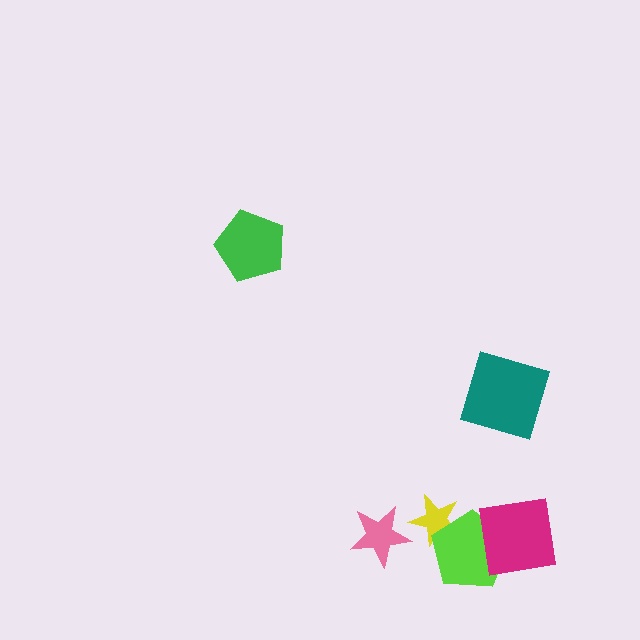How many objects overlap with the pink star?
0 objects overlap with the pink star.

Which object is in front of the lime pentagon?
The magenta square is in front of the lime pentagon.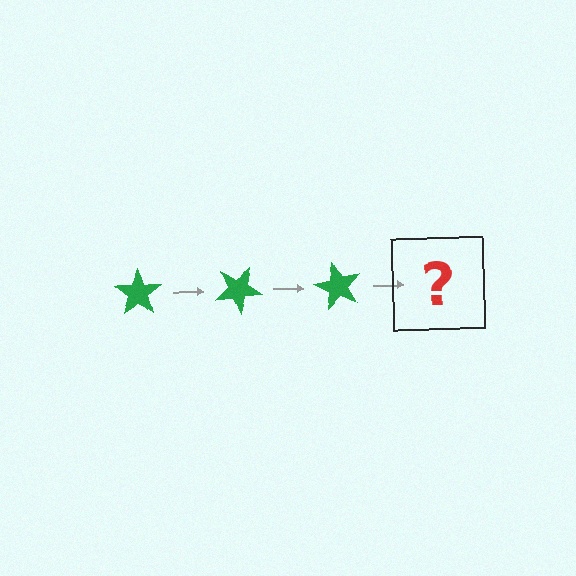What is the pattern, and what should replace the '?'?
The pattern is that the star rotates 30 degrees each step. The '?' should be a green star rotated 90 degrees.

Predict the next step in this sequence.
The next step is a green star rotated 90 degrees.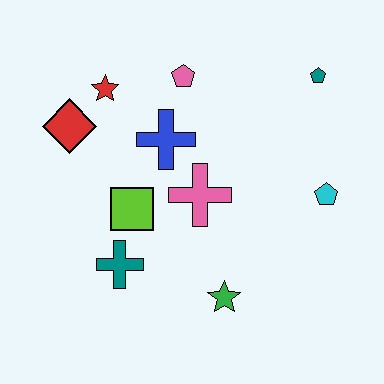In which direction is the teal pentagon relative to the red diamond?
The teal pentagon is to the right of the red diamond.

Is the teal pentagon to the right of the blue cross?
Yes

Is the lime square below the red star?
Yes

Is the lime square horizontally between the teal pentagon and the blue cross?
No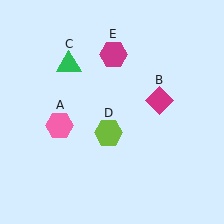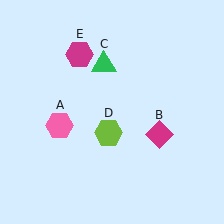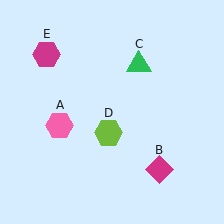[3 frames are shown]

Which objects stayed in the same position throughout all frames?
Pink hexagon (object A) and lime hexagon (object D) remained stationary.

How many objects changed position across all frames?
3 objects changed position: magenta diamond (object B), green triangle (object C), magenta hexagon (object E).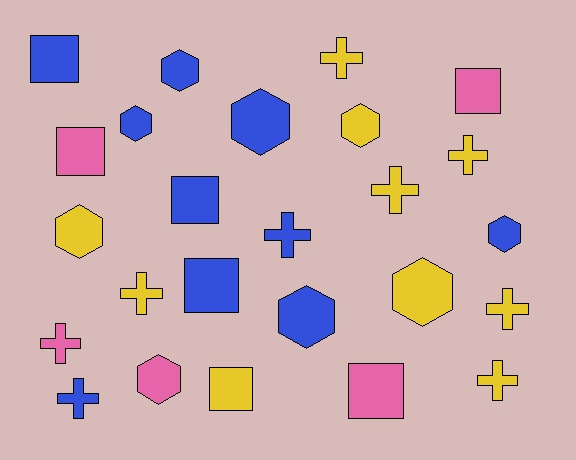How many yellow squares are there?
There is 1 yellow square.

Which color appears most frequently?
Blue, with 10 objects.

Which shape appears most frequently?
Cross, with 9 objects.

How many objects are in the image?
There are 25 objects.